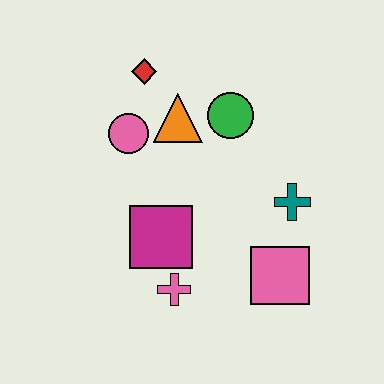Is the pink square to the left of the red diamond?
No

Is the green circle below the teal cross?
No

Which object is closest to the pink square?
The teal cross is closest to the pink square.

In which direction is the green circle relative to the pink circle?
The green circle is to the right of the pink circle.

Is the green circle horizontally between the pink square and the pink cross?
Yes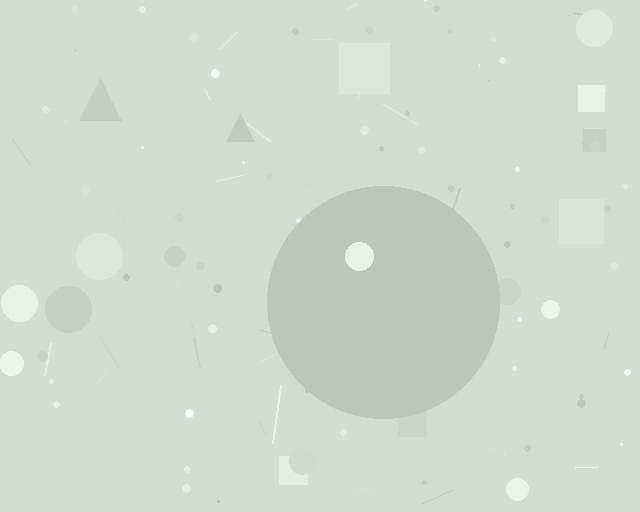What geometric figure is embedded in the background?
A circle is embedded in the background.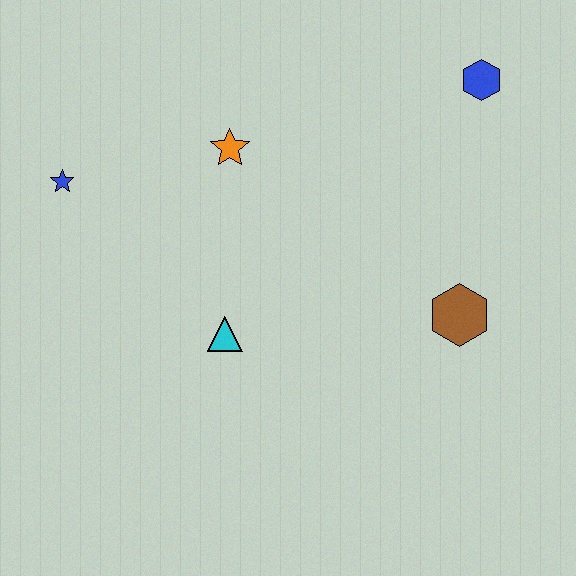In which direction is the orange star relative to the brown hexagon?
The orange star is to the left of the brown hexagon.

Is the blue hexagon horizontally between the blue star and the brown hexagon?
No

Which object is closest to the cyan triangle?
The orange star is closest to the cyan triangle.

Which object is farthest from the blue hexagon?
The blue star is farthest from the blue hexagon.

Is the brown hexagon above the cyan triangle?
Yes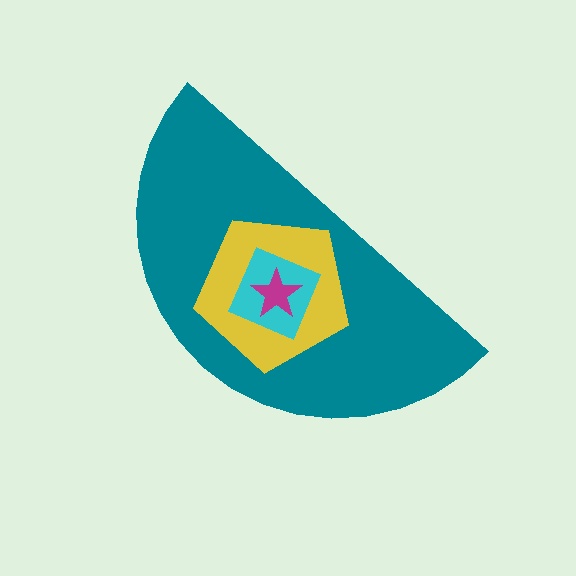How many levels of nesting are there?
4.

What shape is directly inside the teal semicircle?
The yellow pentagon.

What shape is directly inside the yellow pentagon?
The cyan diamond.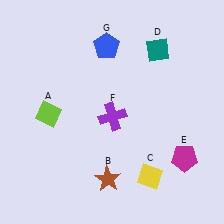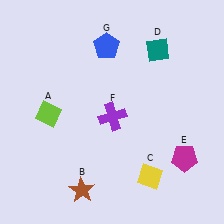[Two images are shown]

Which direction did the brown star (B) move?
The brown star (B) moved left.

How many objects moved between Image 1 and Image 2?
1 object moved between the two images.